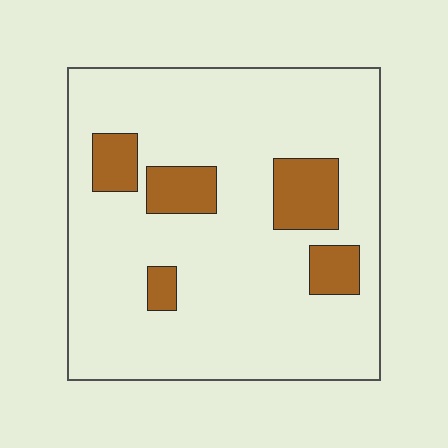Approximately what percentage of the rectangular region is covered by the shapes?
Approximately 15%.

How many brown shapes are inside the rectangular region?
5.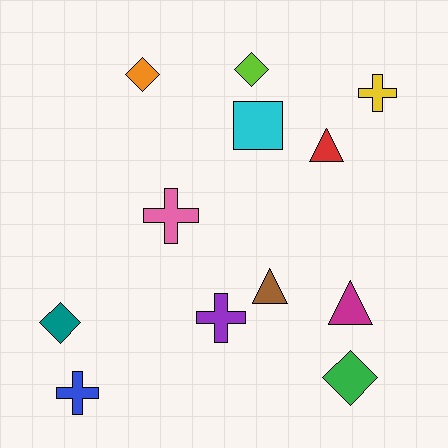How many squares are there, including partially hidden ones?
There is 1 square.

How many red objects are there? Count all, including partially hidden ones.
There is 1 red object.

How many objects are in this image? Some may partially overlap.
There are 12 objects.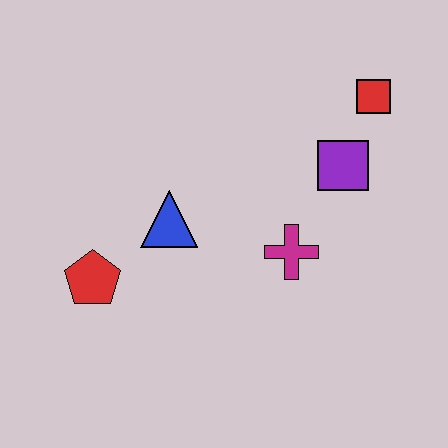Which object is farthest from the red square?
The red pentagon is farthest from the red square.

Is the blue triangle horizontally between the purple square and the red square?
No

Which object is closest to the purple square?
The red square is closest to the purple square.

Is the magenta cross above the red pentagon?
Yes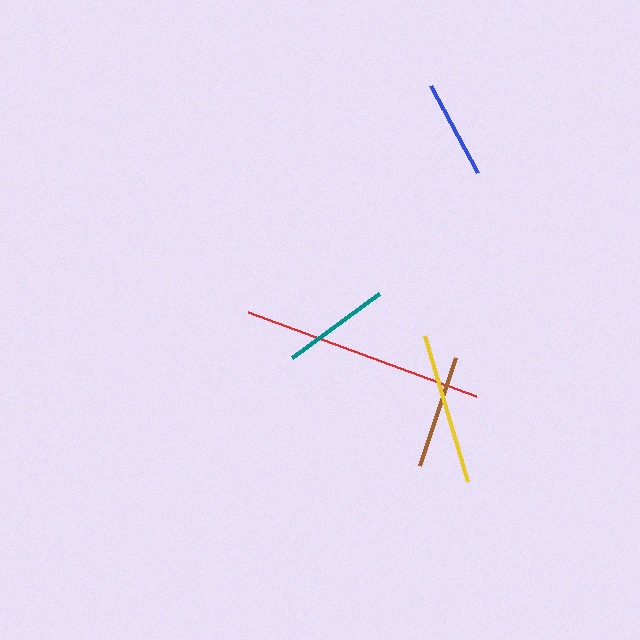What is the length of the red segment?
The red segment is approximately 244 pixels long.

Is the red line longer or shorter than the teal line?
The red line is longer than the teal line.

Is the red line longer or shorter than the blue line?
The red line is longer than the blue line.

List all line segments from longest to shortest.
From longest to shortest: red, yellow, brown, teal, blue.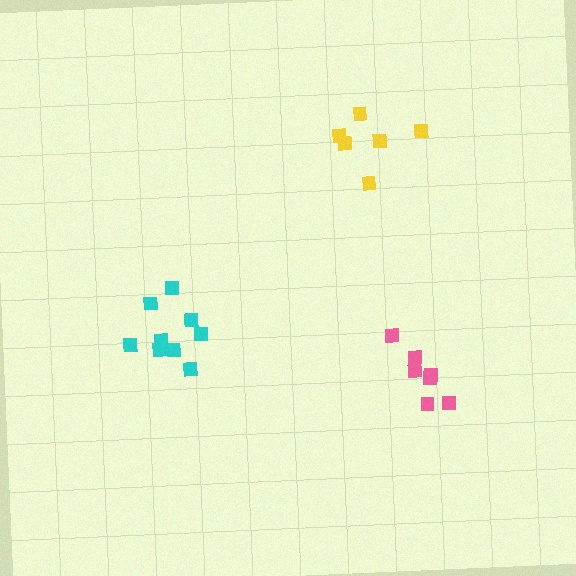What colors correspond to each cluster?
The clusters are colored: pink, yellow, cyan.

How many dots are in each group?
Group 1: 7 dots, Group 2: 6 dots, Group 3: 9 dots (22 total).